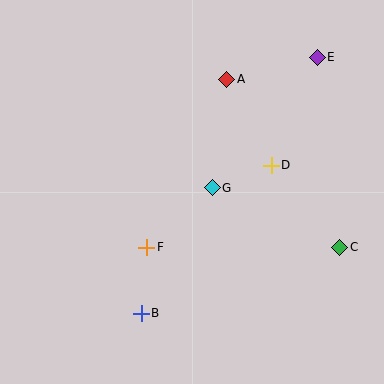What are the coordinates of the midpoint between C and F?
The midpoint between C and F is at (243, 247).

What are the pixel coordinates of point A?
Point A is at (227, 79).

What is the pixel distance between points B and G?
The distance between B and G is 144 pixels.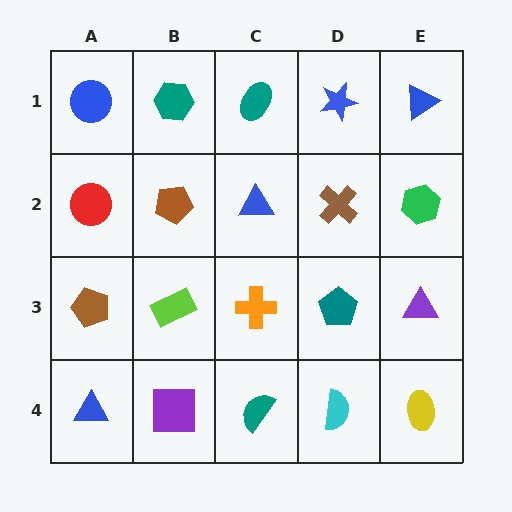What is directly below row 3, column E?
A yellow ellipse.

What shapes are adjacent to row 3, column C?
A blue triangle (row 2, column C), a teal semicircle (row 4, column C), a lime rectangle (row 3, column B), a teal pentagon (row 3, column D).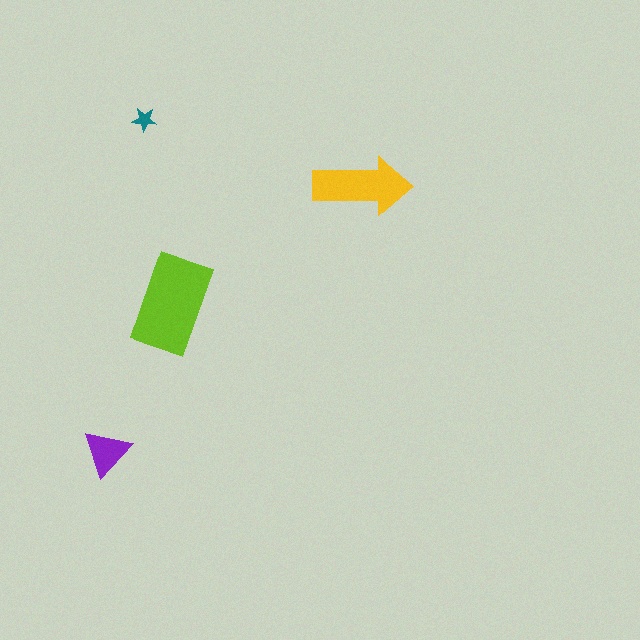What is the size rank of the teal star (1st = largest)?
4th.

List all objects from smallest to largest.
The teal star, the purple triangle, the yellow arrow, the lime rectangle.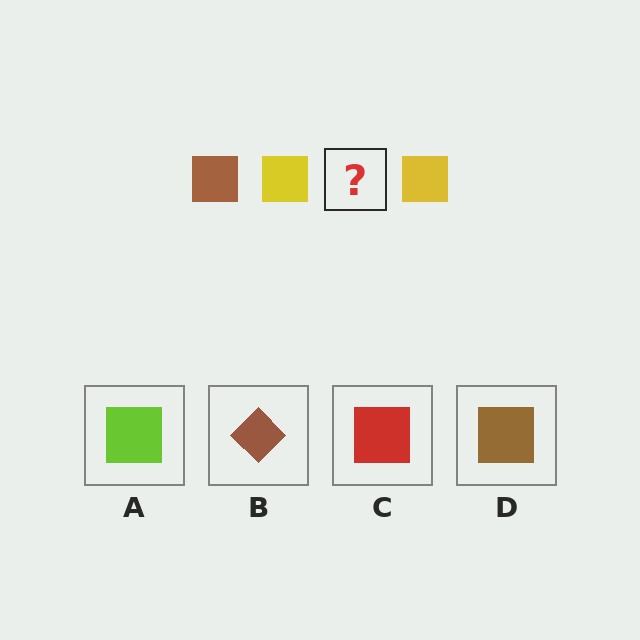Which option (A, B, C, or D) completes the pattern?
D.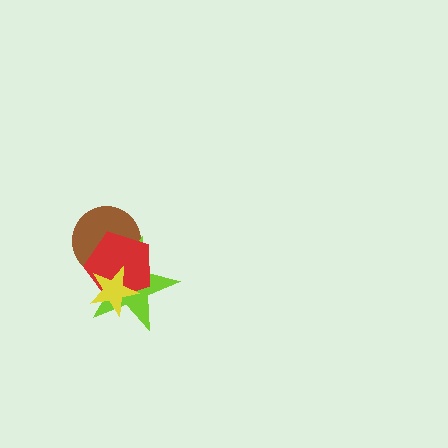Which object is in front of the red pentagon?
The yellow star is in front of the red pentagon.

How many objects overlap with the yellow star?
3 objects overlap with the yellow star.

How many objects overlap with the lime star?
3 objects overlap with the lime star.